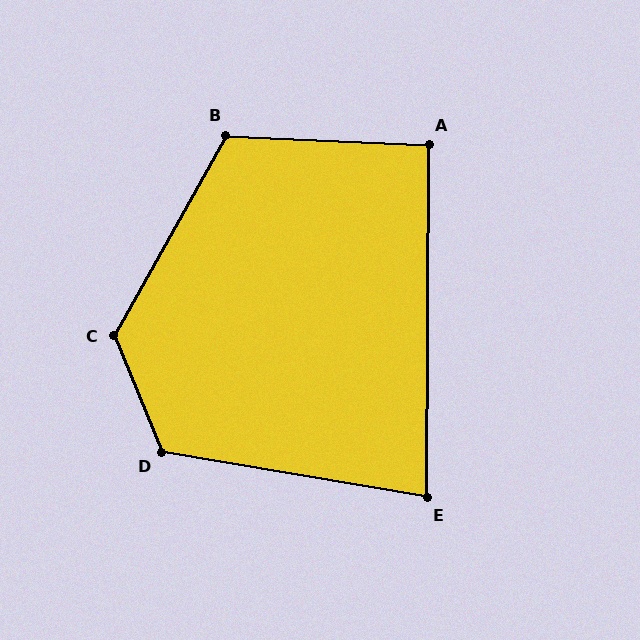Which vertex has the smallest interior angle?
E, at approximately 81 degrees.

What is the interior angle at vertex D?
Approximately 122 degrees (obtuse).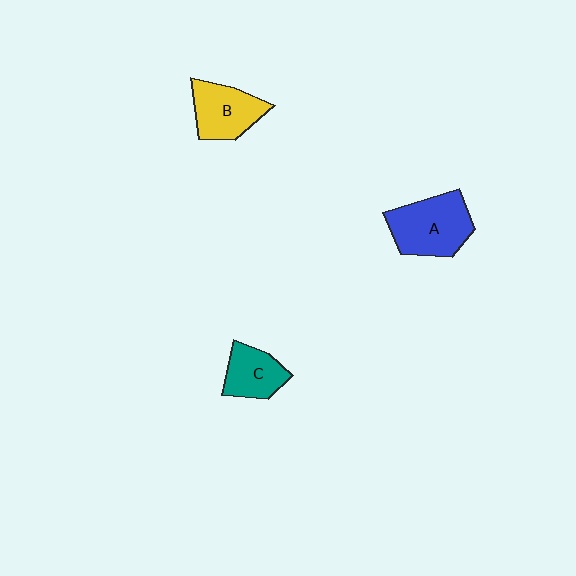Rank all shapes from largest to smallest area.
From largest to smallest: A (blue), B (yellow), C (teal).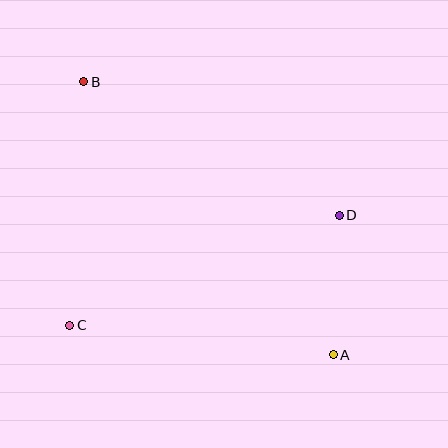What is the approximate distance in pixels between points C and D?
The distance between C and D is approximately 291 pixels.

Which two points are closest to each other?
Points A and D are closest to each other.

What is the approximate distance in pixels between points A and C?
The distance between A and C is approximately 265 pixels.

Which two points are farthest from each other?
Points A and B are farthest from each other.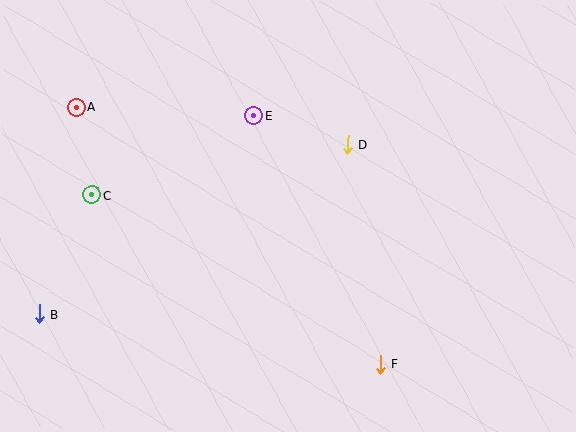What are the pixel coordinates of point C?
Point C is at (92, 195).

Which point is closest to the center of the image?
Point D at (348, 145) is closest to the center.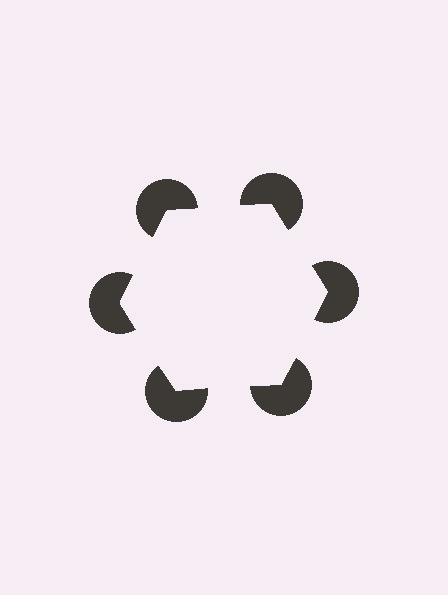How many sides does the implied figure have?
6 sides.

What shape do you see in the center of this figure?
An illusory hexagon — its edges are inferred from the aligned wedge cuts in the pac-man discs, not physically drawn.